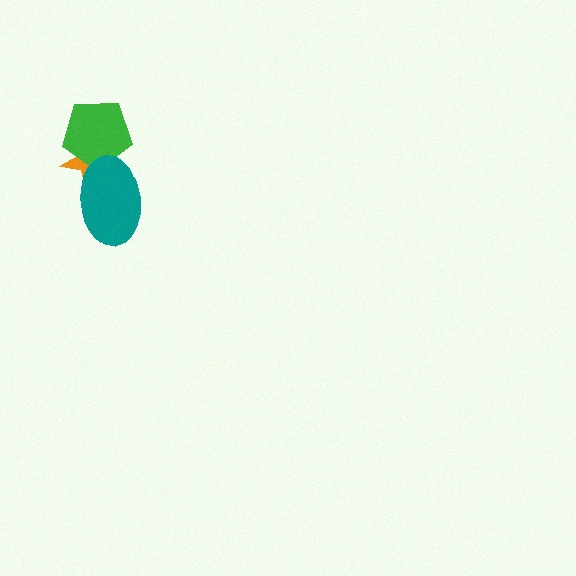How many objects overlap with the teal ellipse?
2 objects overlap with the teal ellipse.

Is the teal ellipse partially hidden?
No, no other shape covers it.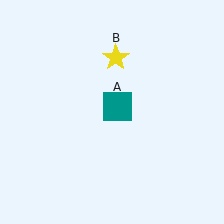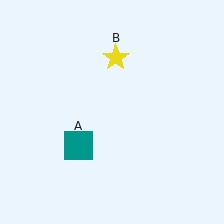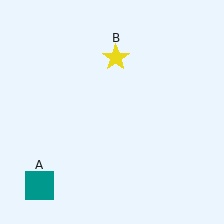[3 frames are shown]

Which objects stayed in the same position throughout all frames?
Yellow star (object B) remained stationary.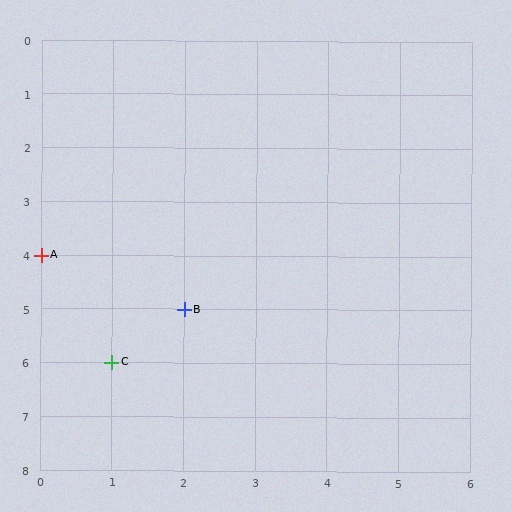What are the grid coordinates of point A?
Point A is at grid coordinates (0, 4).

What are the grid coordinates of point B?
Point B is at grid coordinates (2, 5).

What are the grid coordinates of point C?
Point C is at grid coordinates (1, 6).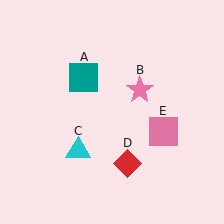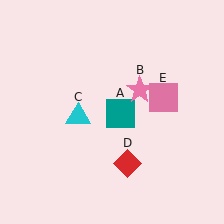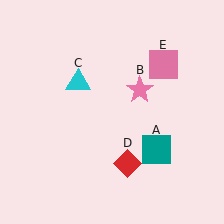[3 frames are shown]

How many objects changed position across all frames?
3 objects changed position: teal square (object A), cyan triangle (object C), pink square (object E).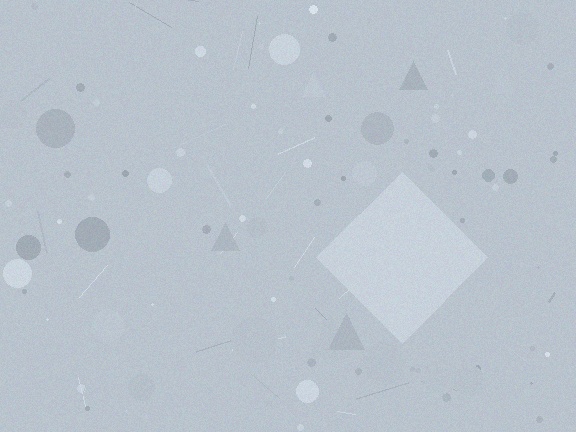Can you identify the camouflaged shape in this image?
The camouflaged shape is a diamond.